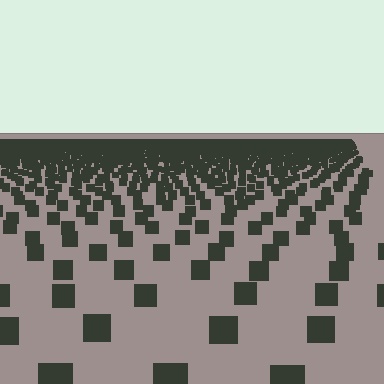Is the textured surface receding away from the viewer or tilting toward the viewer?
The surface is receding away from the viewer. Texture elements get smaller and denser toward the top.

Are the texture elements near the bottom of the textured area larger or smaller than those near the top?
Larger. Near the bottom, elements are closer to the viewer and appear at a bigger on-screen size.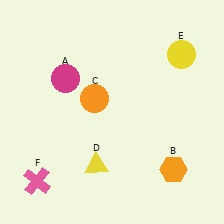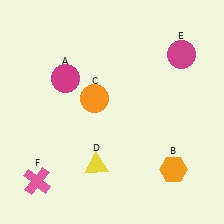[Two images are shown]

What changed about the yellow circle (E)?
In Image 1, E is yellow. In Image 2, it changed to magenta.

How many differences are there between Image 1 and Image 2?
There is 1 difference between the two images.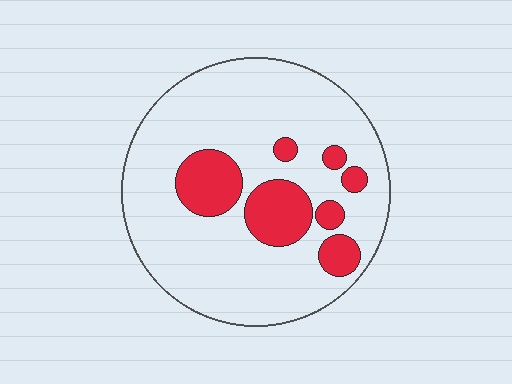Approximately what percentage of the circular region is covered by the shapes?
Approximately 20%.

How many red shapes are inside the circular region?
7.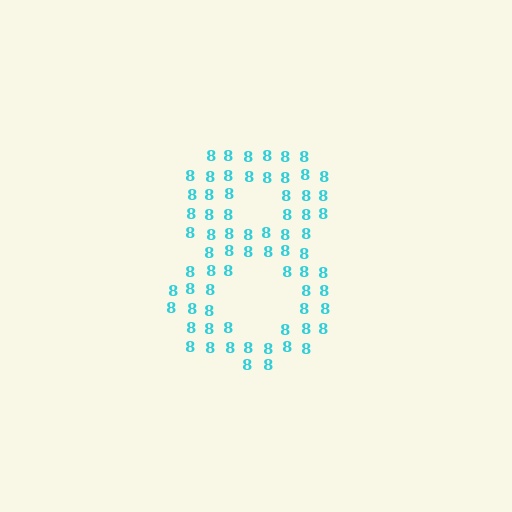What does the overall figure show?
The overall figure shows the digit 8.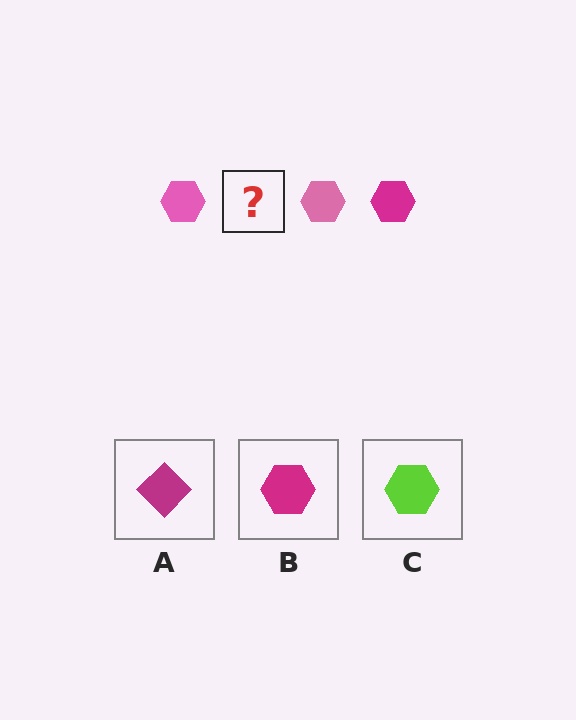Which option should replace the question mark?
Option B.